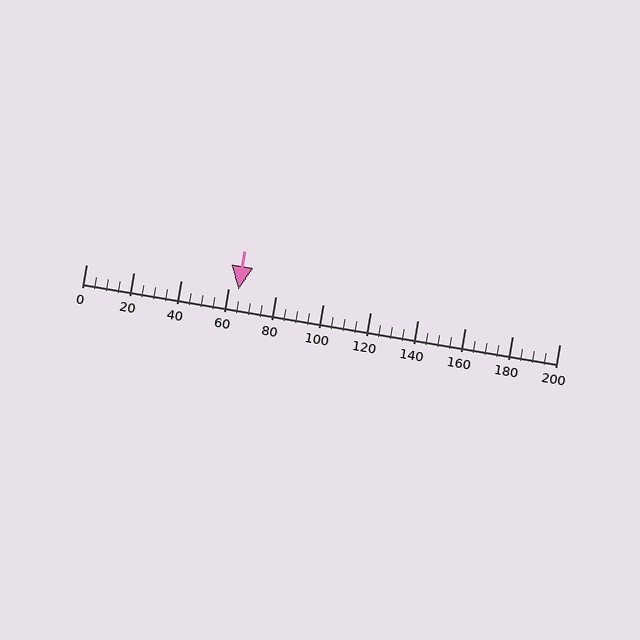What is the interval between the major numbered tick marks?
The major tick marks are spaced 20 units apart.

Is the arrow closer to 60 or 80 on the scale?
The arrow is closer to 60.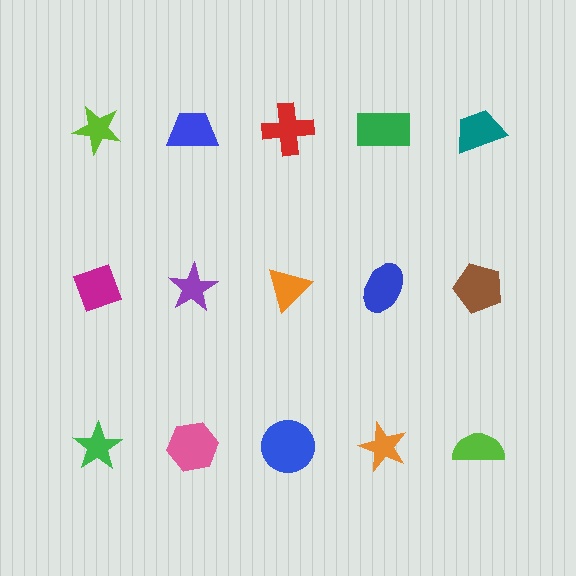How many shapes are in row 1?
5 shapes.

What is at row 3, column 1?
A green star.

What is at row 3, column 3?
A blue circle.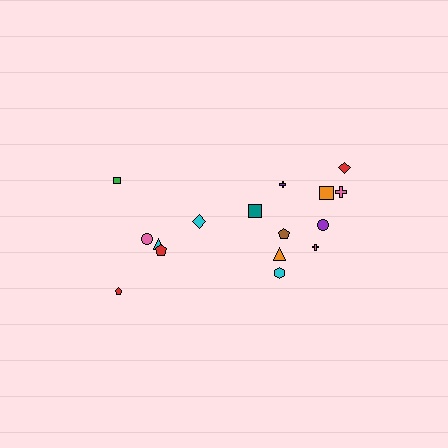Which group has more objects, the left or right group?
The right group.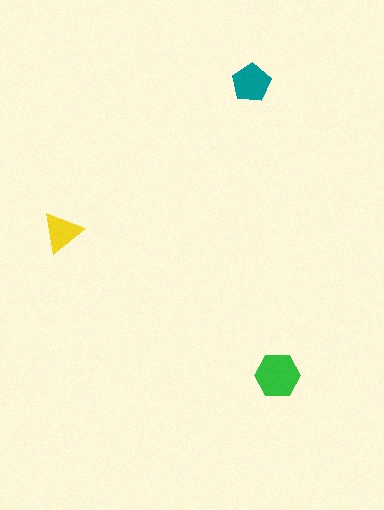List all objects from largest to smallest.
The green hexagon, the teal pentagon, the yellow triangle.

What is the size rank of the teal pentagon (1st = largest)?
2nd.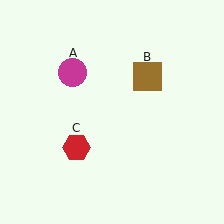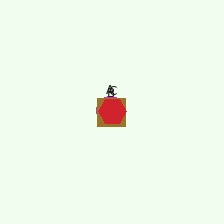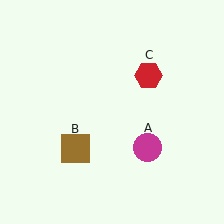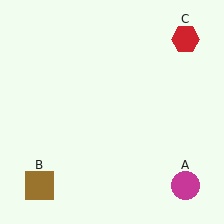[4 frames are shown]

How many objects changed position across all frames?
3 objects changed position: magenta circle (object A), brown square (object B), red hexagon (object C).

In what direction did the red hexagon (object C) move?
The red hexagon (object C) moved up and to the right.